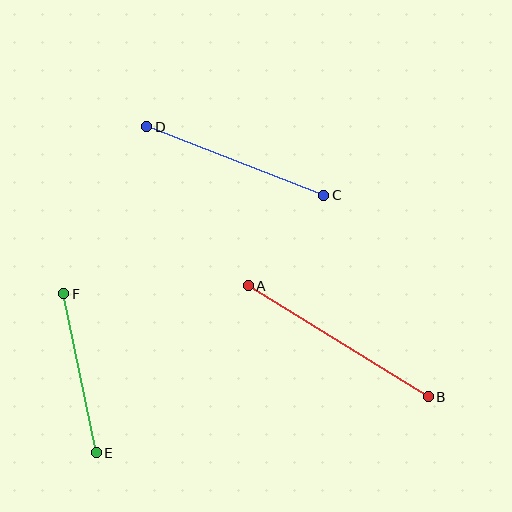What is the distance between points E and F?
The distance is approximately 163 pixels.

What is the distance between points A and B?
The distance is approximately 211 pixels.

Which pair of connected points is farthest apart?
Points A and B are farthest apart.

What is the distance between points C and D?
The distance is approximately 190 pixels.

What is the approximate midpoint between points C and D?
The midpoint is at approximately (235, 161) pixels.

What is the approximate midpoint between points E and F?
The midpoint is at approximately (80, 373) pixels.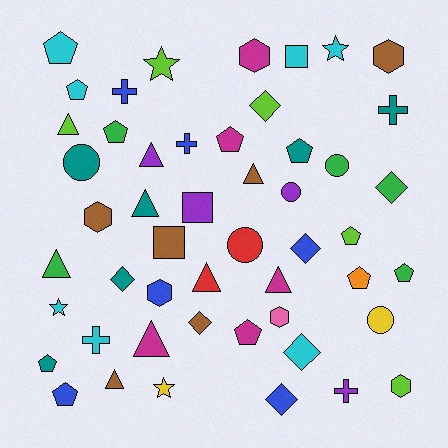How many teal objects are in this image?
There are 6 teal objects.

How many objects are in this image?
There are 50 objects.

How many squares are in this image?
There are 3 squares.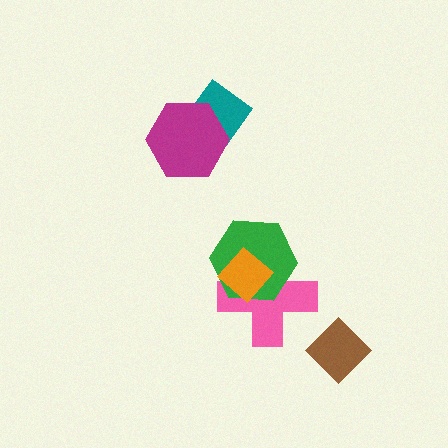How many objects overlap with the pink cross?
2 objects overlap with the pink cross.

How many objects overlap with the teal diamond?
1 object overlaps with the teal diamond.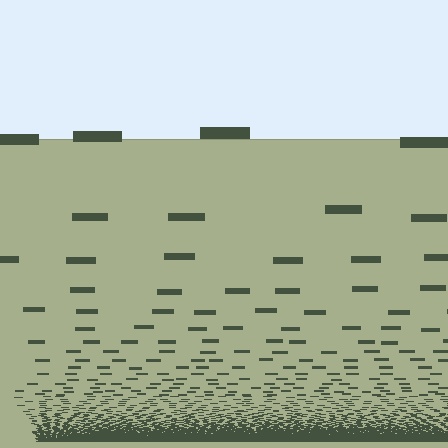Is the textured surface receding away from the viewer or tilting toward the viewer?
The surface appears to tilt toward the viewer. Texture elements get larger and sparser toward the top.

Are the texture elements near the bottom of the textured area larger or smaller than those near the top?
Smaller. The gradient is inverted — elements near the bottom are smaller and denser.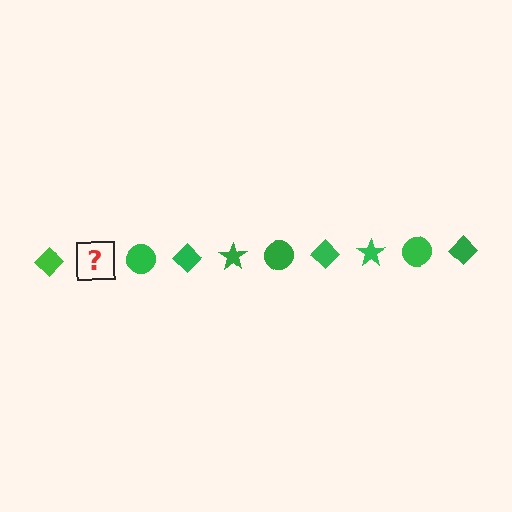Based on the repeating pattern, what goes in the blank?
The blank should be a green star.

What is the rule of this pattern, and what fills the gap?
The rule is that the pattern cycles through diamond, star, circle shapes in green. The gap should be filled with a green star.